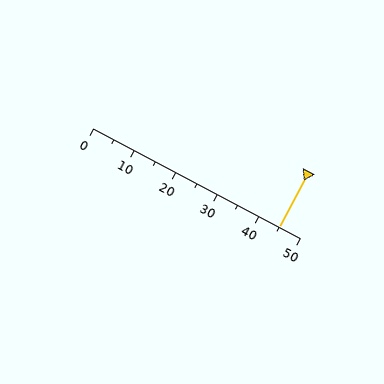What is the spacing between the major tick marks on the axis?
The major ticks are spaced 10 apart.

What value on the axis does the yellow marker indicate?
The marker indicates approximately 45.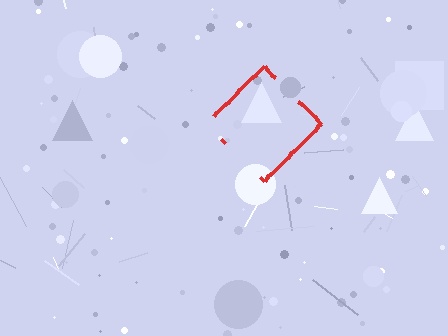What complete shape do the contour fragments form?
The contour fragments form a diamond.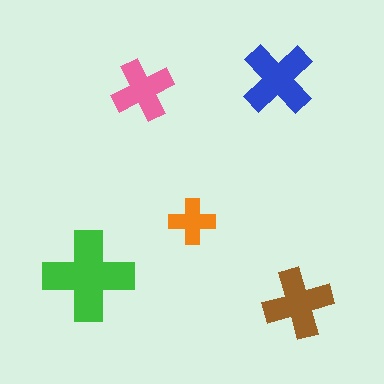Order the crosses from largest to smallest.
the green one, the blue one, the brown one, the pink one, the orange one.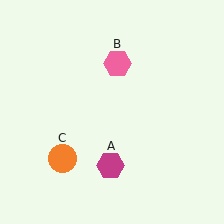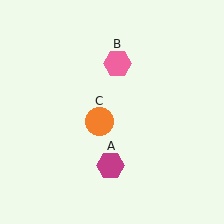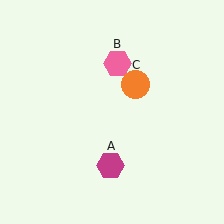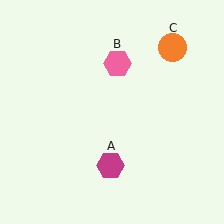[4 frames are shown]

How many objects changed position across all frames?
1 object changed position: orange circle (object C).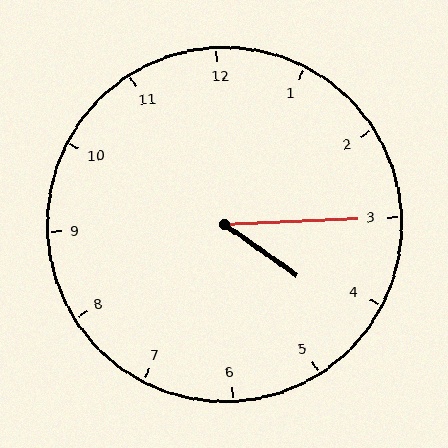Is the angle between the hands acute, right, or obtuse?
It is acute.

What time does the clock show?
4:15.